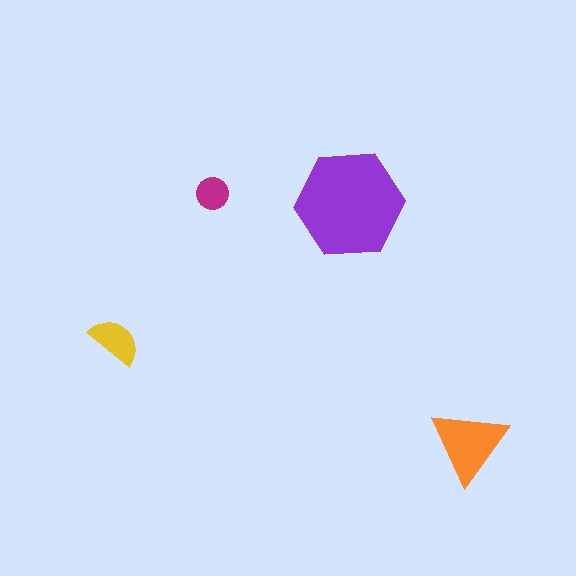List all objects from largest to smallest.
The purple hexagon, the orange triangle, the yellow semicircle, the magenta circle.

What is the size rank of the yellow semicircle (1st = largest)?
3rd.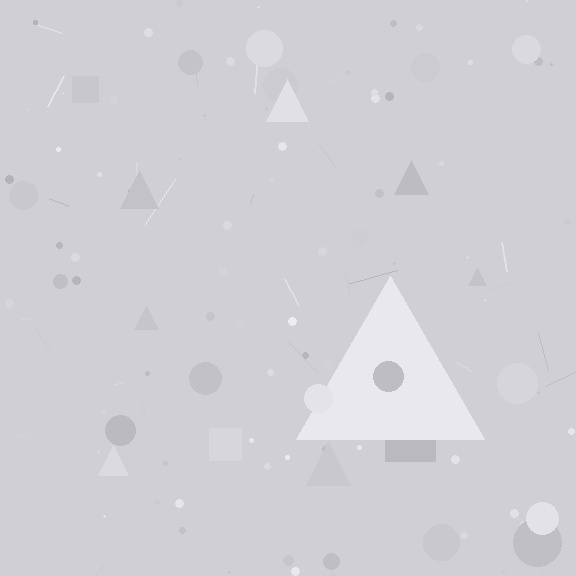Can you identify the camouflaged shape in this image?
The camouflaged shape is a triangle.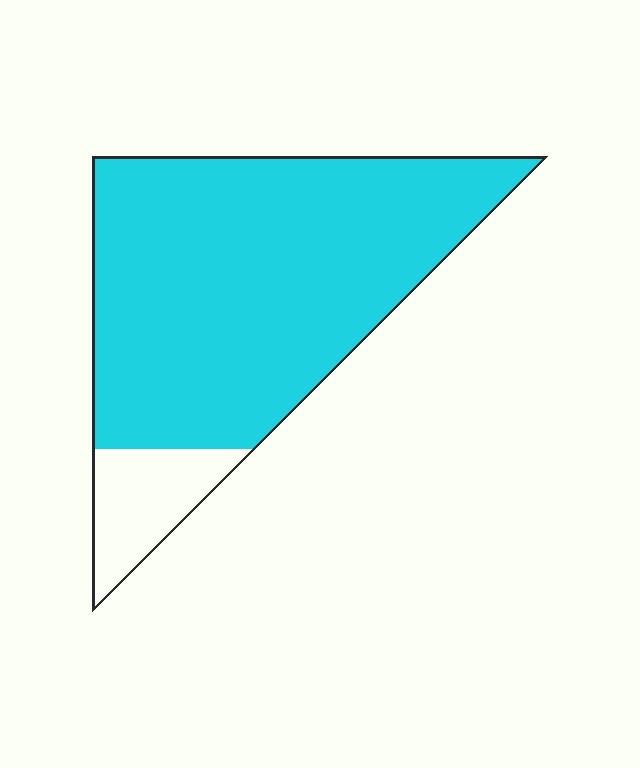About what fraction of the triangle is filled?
About seven eighths (7/8).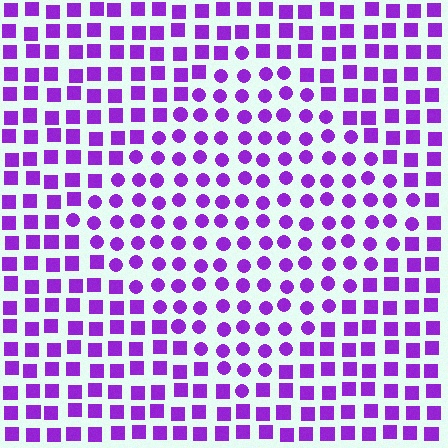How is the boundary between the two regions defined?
The boundary is defined by a change in element shape: circles inside vs. squares outside. All elements share the same color and spacing.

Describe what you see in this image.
The image is filled with small purple elements arranged in a uniform grid. A diamond-shaped region contains circles, while the surrounding area contains squares. The boundary is defined purely by the change in element shape.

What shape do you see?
I see a diamond.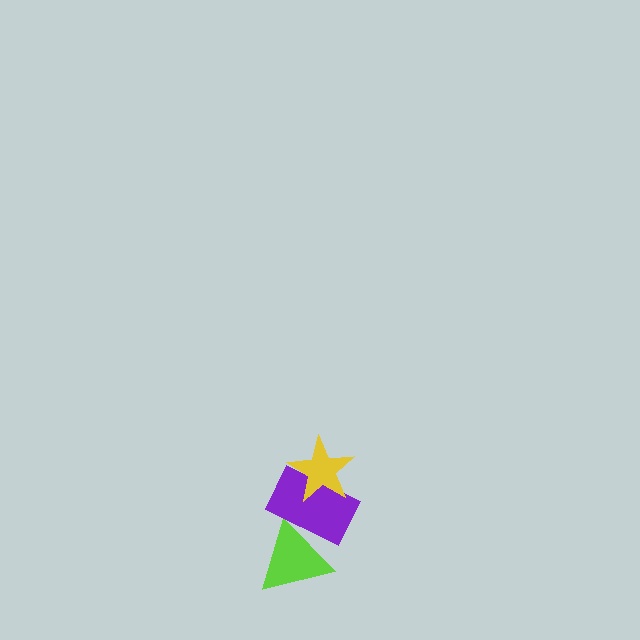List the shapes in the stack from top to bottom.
From top to bottom: the yellow star, the purple rectangle, the lime triangle.